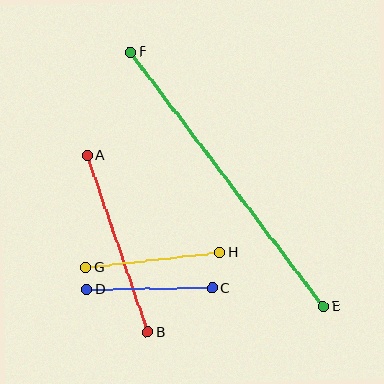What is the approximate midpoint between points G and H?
The midpoint is at approximately (153, 260) pixels.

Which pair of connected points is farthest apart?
Points E and F are farthest apart.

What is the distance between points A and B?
The distance is approximately 187 pixels.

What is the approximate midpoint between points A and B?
The midpoint is at approximately (118, 244) pixels.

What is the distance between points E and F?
The distance is approximately 319 pixels.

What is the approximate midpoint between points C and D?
The midpoint is at approximately (149, 289) pixels.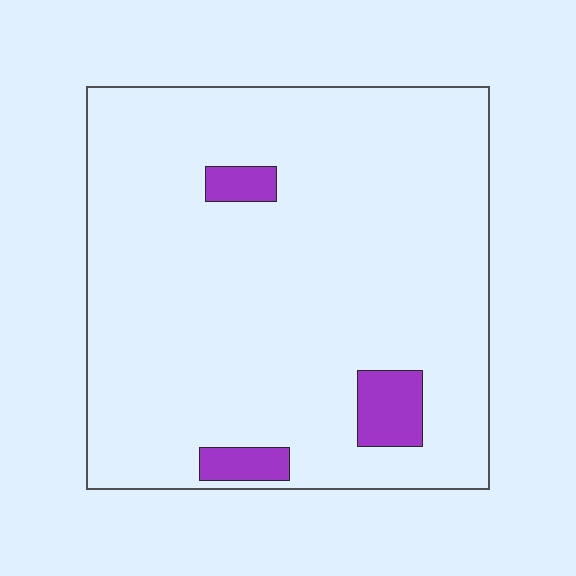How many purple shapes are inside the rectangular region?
3.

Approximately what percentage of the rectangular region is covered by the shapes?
Approximately 5%.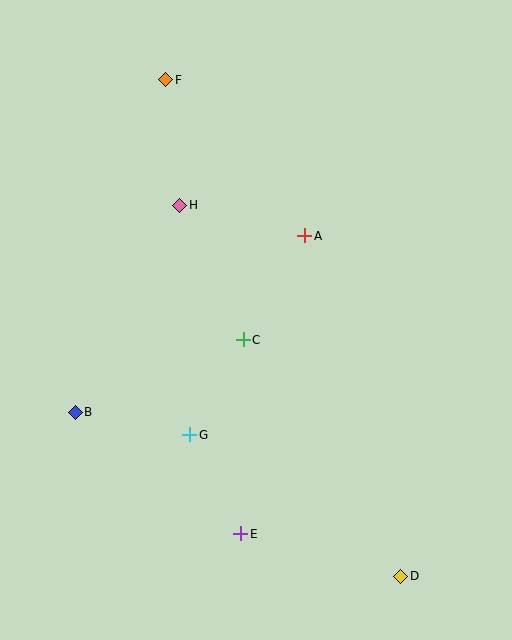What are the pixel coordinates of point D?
Point D is at (401, 576).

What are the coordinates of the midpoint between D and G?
The midpoint between D and G is at (295, 505).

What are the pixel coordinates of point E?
Point E is at (241, 534).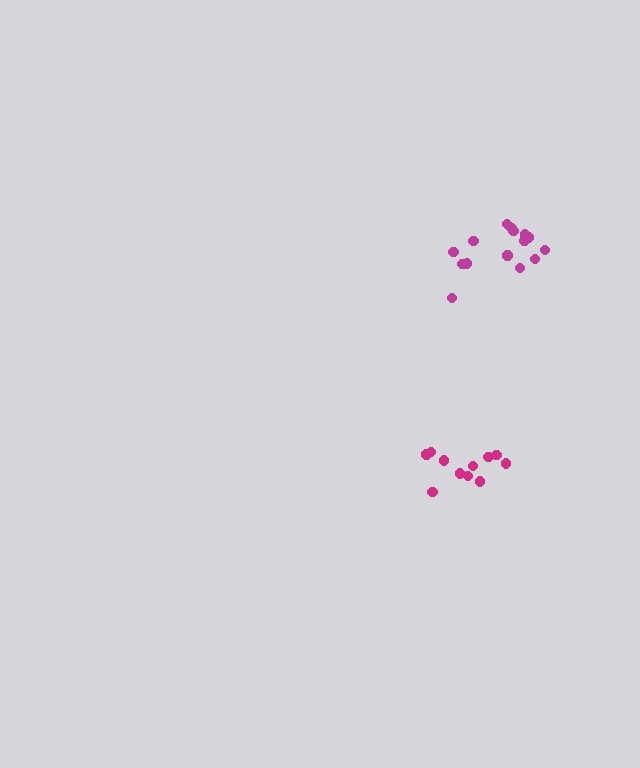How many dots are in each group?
Group 1: 11 dots, Group 2: 16 dots (27 total).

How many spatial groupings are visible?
There are 2 spatial groupings.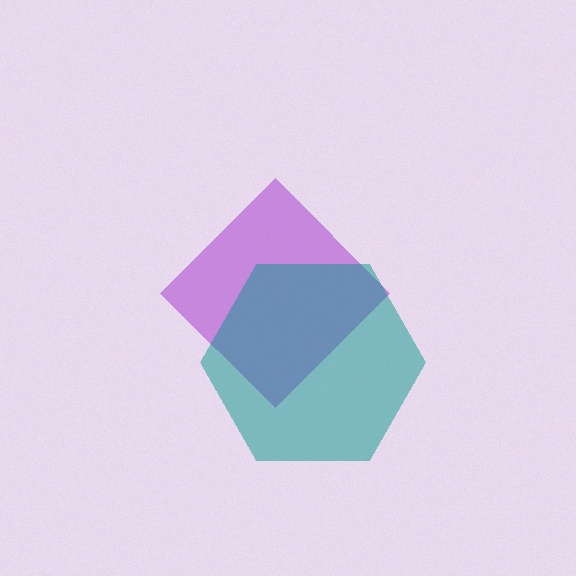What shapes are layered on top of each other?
The layered shapes are: a purple diamond, a teal hexagon.